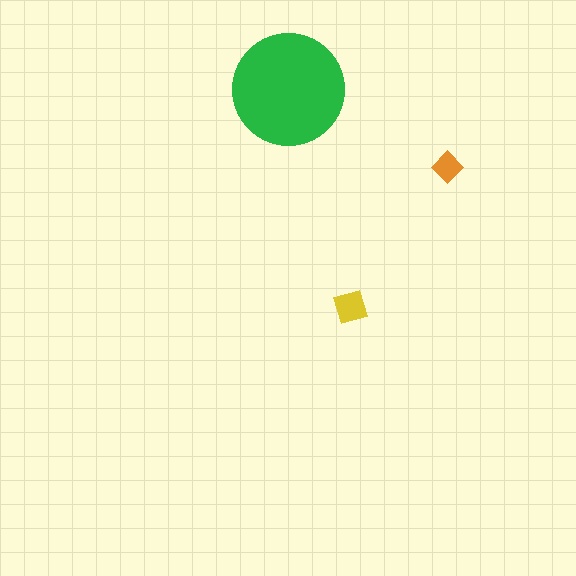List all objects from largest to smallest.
The green circle, the yellow square, the orange diamond.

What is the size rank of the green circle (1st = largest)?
1st.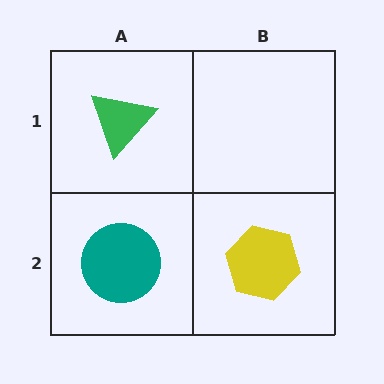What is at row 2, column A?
A teal circle.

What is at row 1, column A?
A green triangle.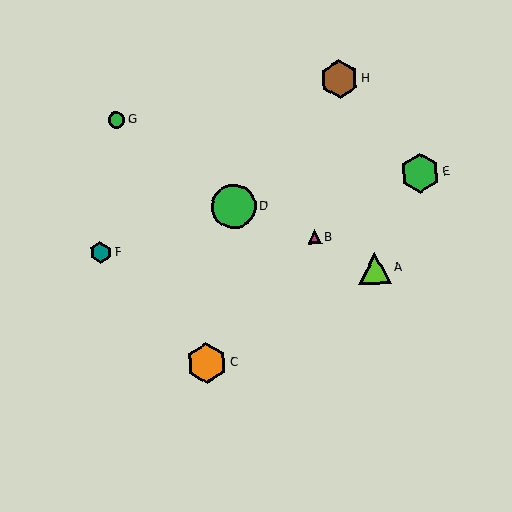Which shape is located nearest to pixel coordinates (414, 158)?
The green hexagon (labeled E) at (420, 173) is nearest to that location.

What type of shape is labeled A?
Shape A is a lime triangle.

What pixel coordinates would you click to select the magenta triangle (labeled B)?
Click at (314, 237) to select the magenta triangle B.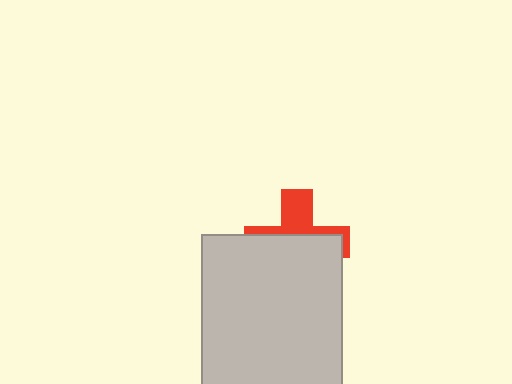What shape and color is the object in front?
The object in front is a light gray rectangle.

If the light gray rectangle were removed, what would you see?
You would see the complete red cross.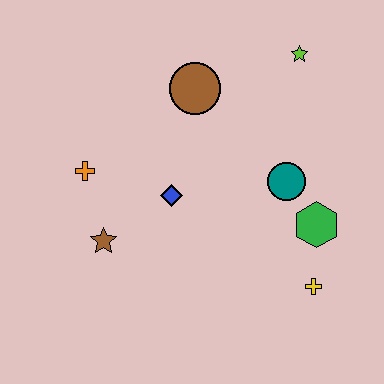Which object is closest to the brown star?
The orange cross is closest to the brown star.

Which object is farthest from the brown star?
The lime star is farthest from the brown star.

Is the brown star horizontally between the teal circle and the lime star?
No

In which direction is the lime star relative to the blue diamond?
The lime star is above the blue diamond.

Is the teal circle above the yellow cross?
Yes